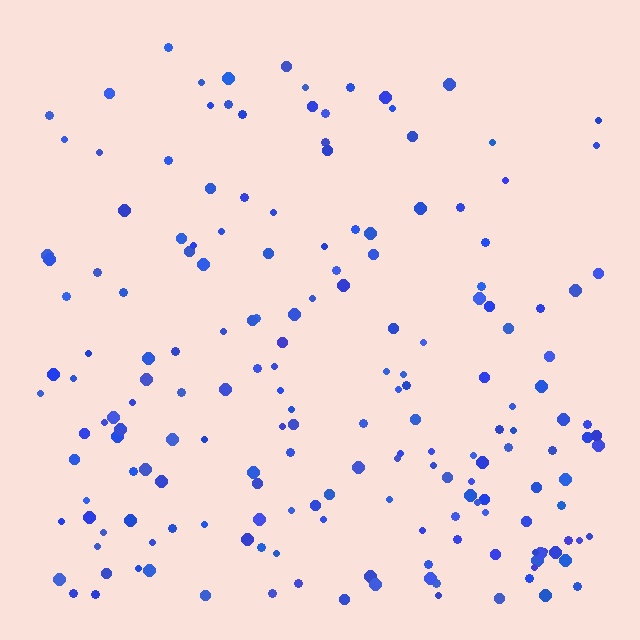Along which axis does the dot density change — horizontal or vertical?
Vertical.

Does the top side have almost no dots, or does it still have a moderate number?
Still a moderate number, just noticeably fewer than the bottom.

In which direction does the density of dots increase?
From top to bottom, with the bottom side densest.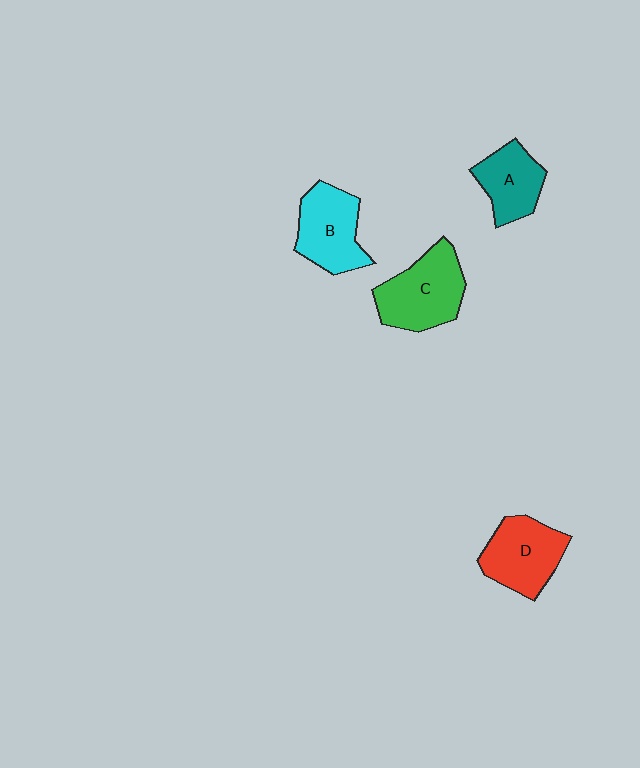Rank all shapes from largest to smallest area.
From largest to smallest: C (green), D (red), B (cyan), A (teal).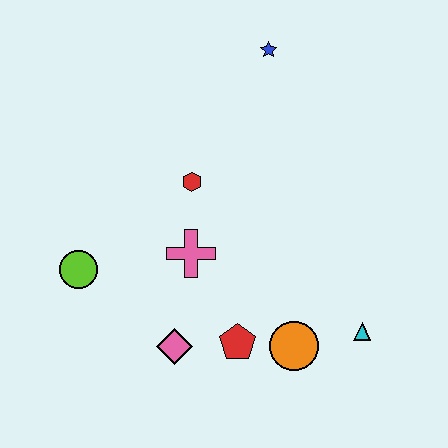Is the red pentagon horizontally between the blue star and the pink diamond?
Yes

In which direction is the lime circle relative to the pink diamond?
The lime circle is to the left of the pink diamond.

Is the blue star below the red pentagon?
No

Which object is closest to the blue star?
The red hexagon is closest to the blue star.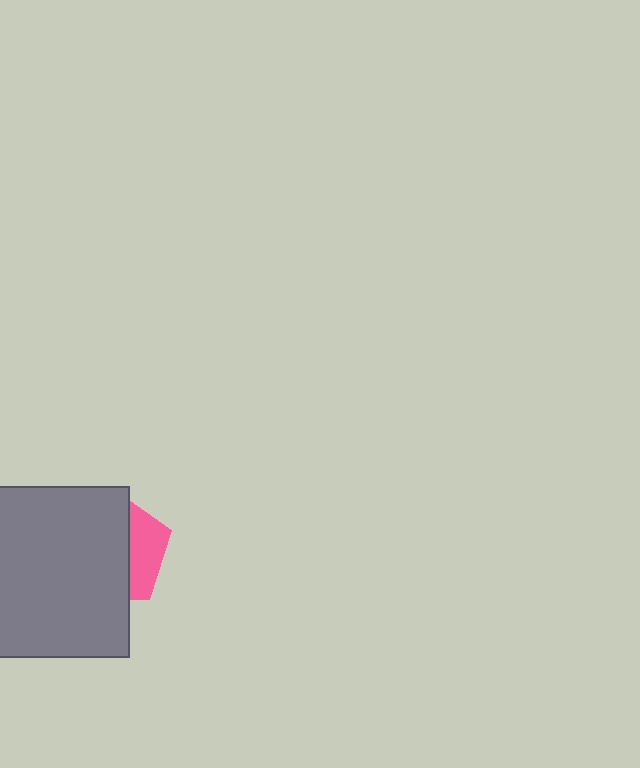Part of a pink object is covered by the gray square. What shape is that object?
It is a pentagon.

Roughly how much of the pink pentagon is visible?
A small part of it is visible (roughly 31%).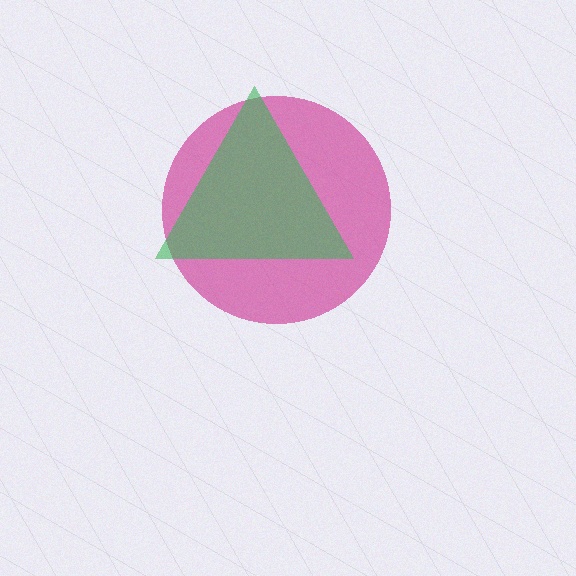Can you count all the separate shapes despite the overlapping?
Yes, there are 2 separate shapes.